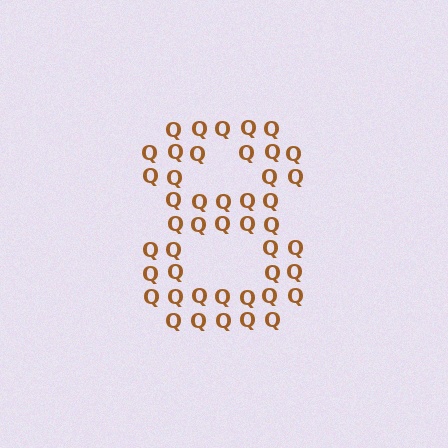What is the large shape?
The large shape is the digit 8.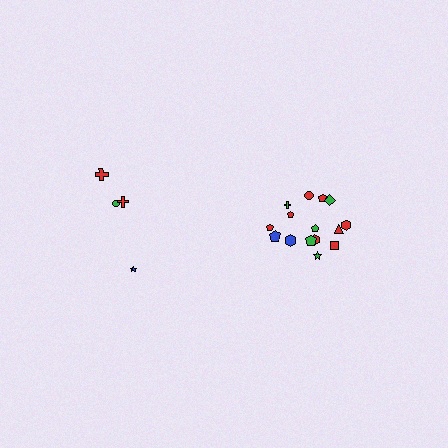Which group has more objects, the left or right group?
The right group.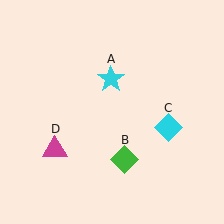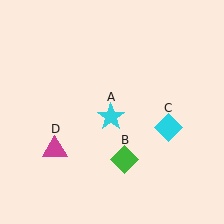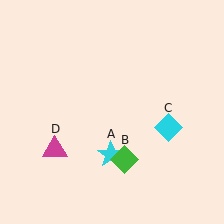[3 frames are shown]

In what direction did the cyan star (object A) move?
The cyan star (object A) moved down.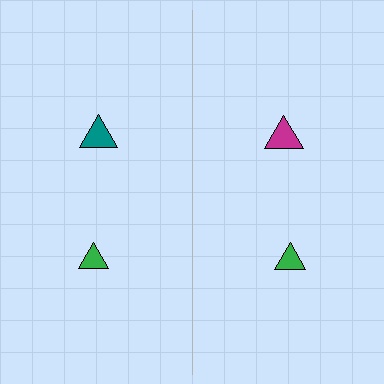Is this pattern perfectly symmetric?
No, the pattern is not perfectly symmetric. The magenta triangle on the right side breaks the symmetry — its mirror counterpart is teal.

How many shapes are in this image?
There are 4 shapes in this image.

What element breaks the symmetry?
The magenta triangle on the right side breaks the symmetry — its mirror counterpart is teal.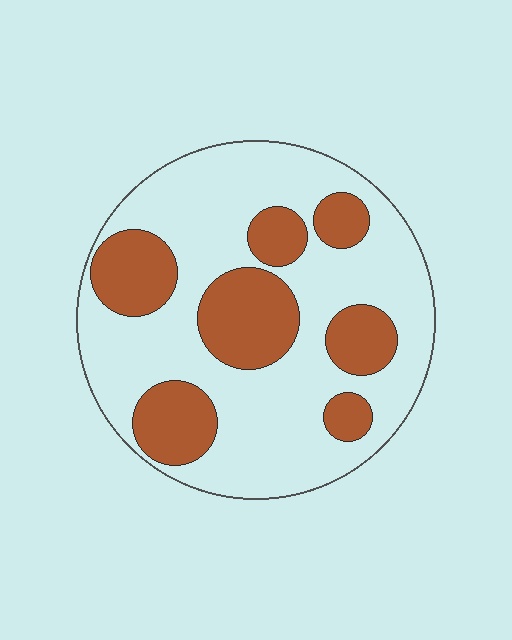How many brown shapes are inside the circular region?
7.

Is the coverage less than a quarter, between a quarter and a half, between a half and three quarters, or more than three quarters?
Between a quarter and a half.